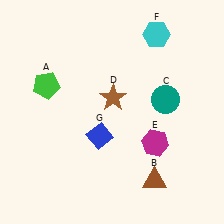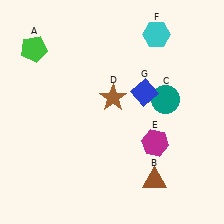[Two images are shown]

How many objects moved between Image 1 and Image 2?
2 objects moved between the two images.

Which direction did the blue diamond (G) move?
The blue diamond (G) moved right.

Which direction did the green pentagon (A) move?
The green pentagon (A) moved up.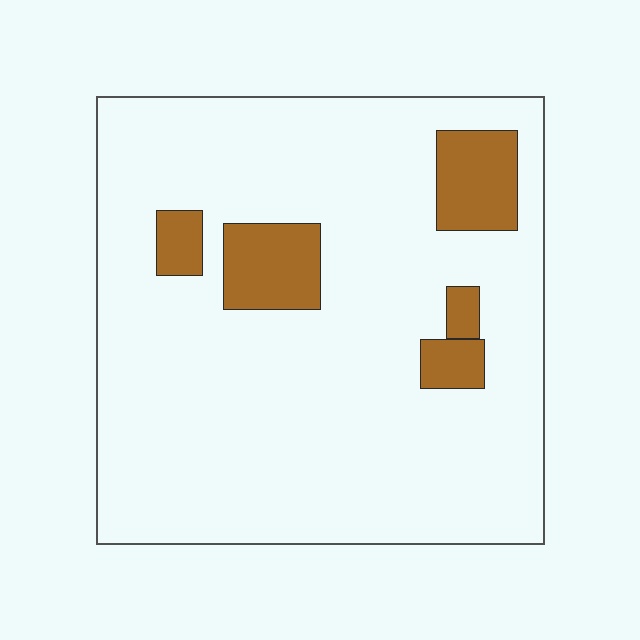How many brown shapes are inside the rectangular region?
5.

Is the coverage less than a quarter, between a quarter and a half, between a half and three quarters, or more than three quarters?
Less than a quarter.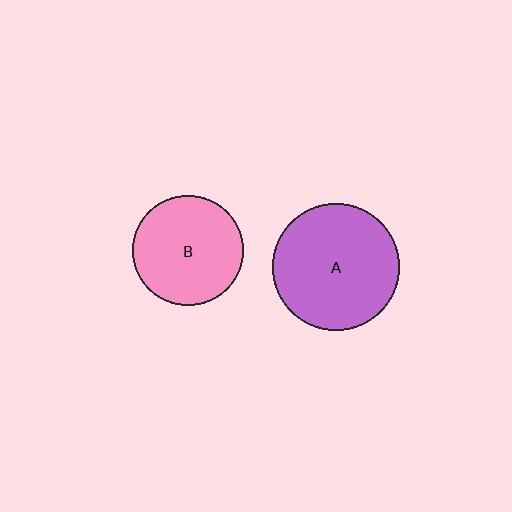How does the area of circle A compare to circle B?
Approximately 1.3 times.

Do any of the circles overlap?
No, none of the circles overlap.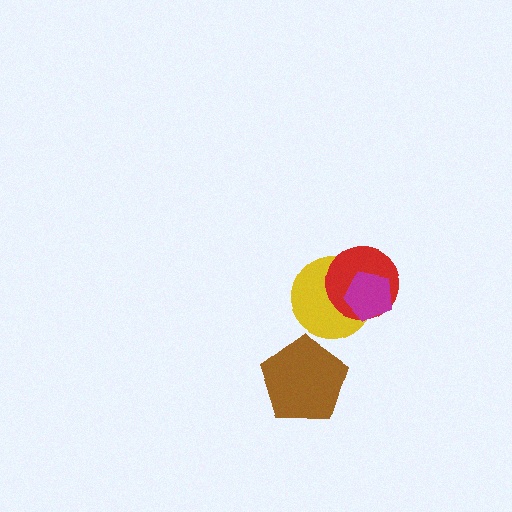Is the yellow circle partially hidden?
Yes, it is partially covered by another shape.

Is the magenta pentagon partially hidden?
No, no other shape covers it.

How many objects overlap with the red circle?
2 objects overlap with the red circle.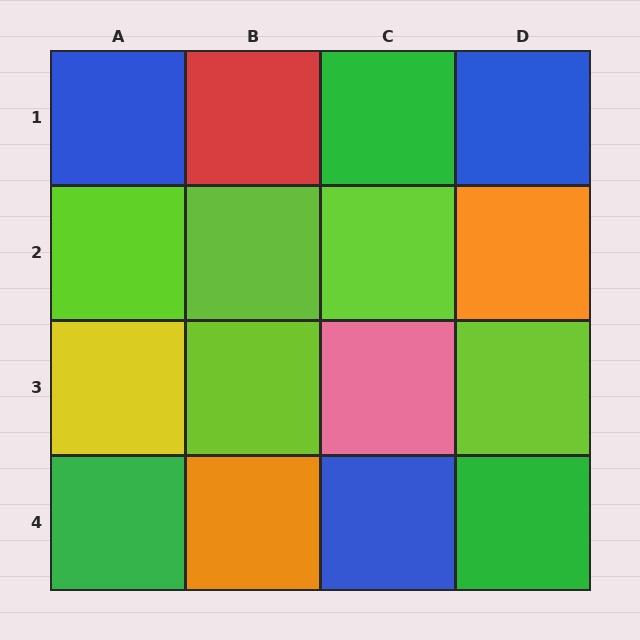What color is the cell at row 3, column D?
Lime.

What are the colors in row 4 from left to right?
Green, orange, blue, green.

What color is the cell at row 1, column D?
Blue.